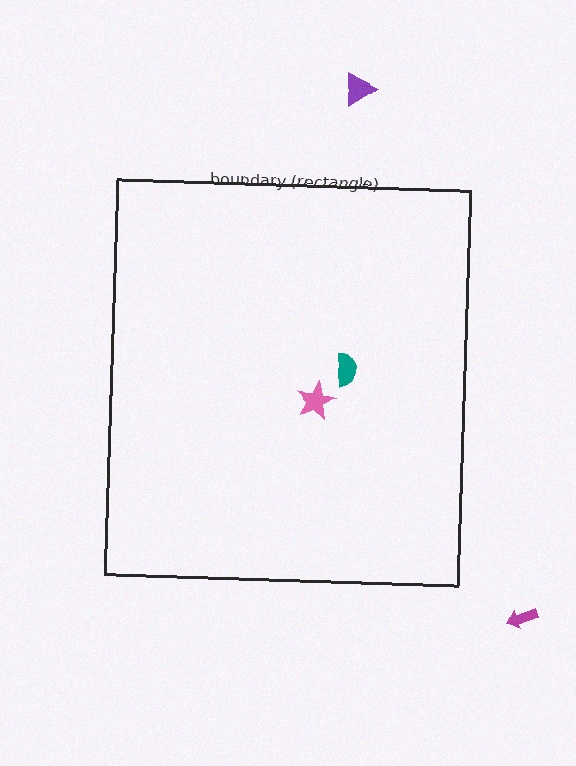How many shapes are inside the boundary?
2 inside, 2 outside.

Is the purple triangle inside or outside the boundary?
Outside.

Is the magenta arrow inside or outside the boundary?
Outside.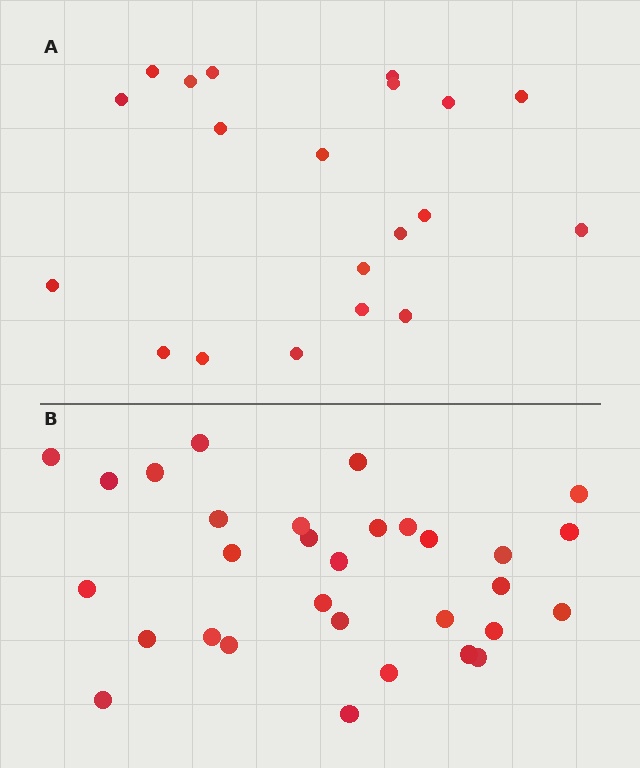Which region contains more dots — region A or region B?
Region B (the bottom region) has more dots.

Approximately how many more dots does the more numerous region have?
Region B has roughly 12 or so more dots than region A.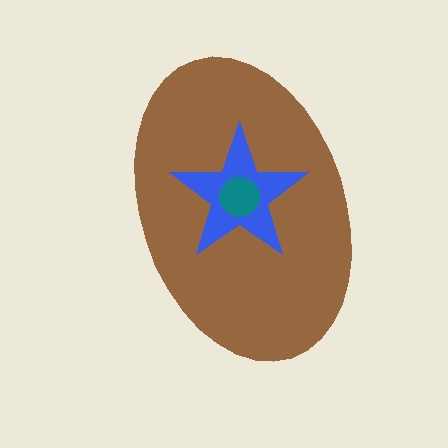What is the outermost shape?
The brown ellipse.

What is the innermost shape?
The teal circle.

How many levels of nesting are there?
3.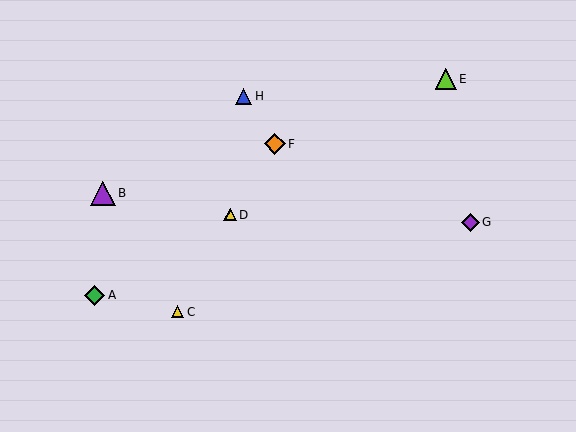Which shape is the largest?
The purple triangle (labeled B) is the largest.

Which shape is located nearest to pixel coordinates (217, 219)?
The yellow triangle (labeled D) at (230, 215) is nearest to that location.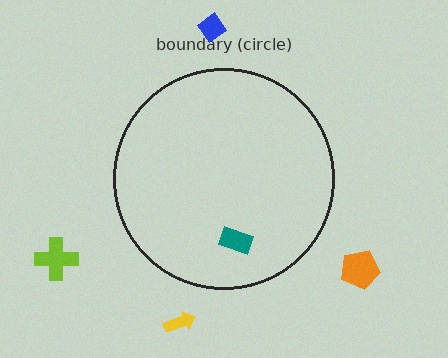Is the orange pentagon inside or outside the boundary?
Outside.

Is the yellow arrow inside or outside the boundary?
Outside.